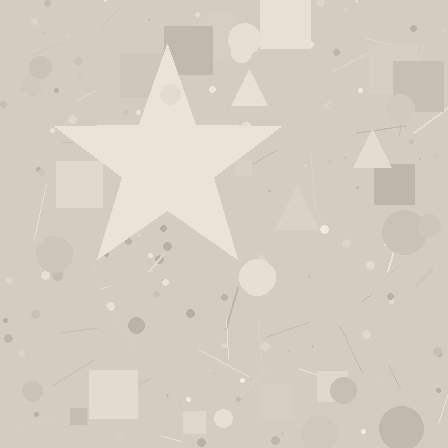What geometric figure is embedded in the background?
A star is embedded in the background.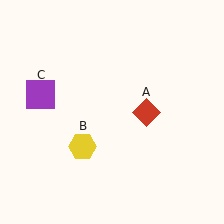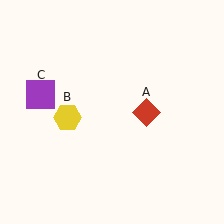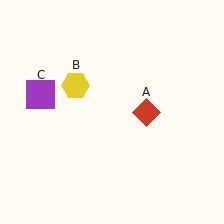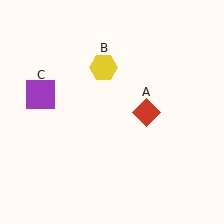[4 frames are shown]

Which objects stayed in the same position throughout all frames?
Red diamond (object A) and purple square (object C) remained stationary.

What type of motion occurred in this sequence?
The yellow hexagon (object B) rotated clockwise around the center of the scene.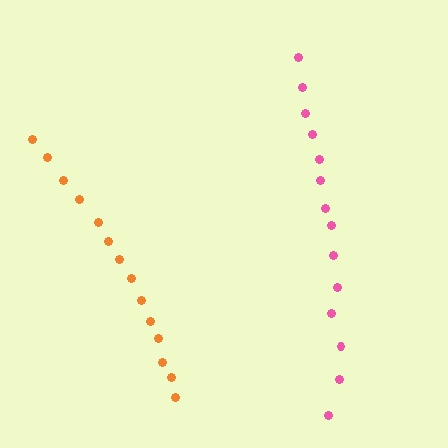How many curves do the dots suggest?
There are 2 distinct paths.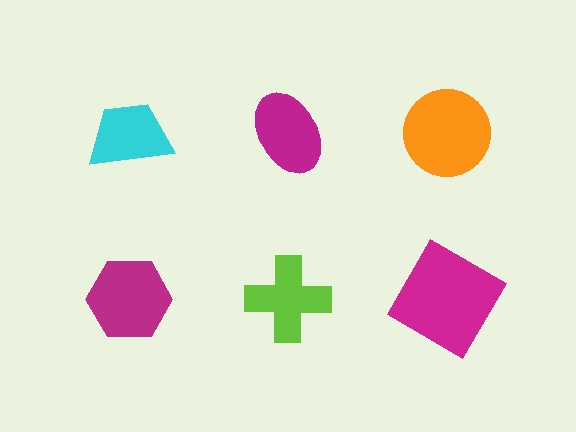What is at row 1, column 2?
A magenta ellipse.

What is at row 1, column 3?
An orange circle.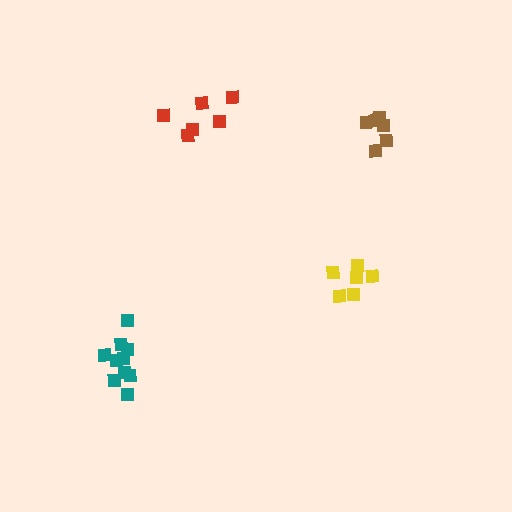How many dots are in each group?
Group 1: 6 dots, Group 2: 6 dots, Group 3: 10 dots, Group 4: 7 dots (29 total).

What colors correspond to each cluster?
The clusters are colored: yellow, red, teal, brown.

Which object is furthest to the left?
The teal cluster is leftmost.